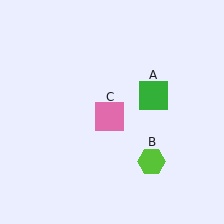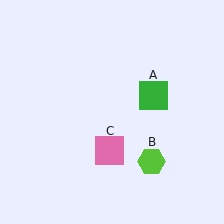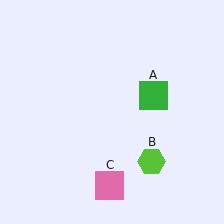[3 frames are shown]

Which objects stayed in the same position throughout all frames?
Green square (object A) and lime hexagon (object B) remained stationary.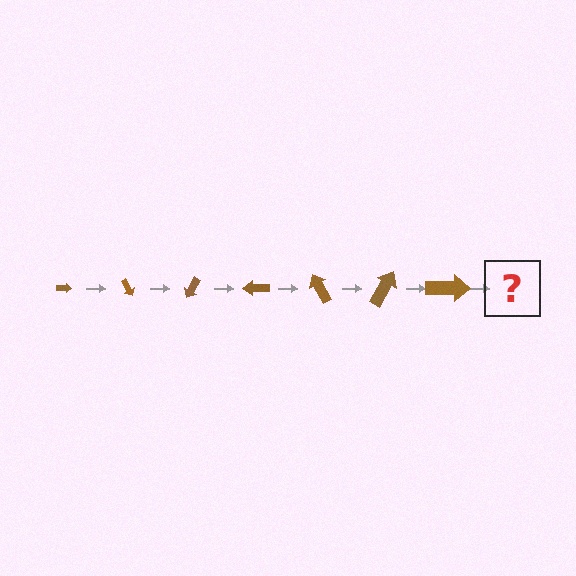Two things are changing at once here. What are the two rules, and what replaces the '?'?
The two rules are that the arrow grows larger each step and it rotates 60 degrees each step. The '?' should be an arrow, larger than the previous one and rotated 420 degrees from the start.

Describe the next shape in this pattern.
It should be an arrow, larger than the previous one and rotated 420 degrees from the start.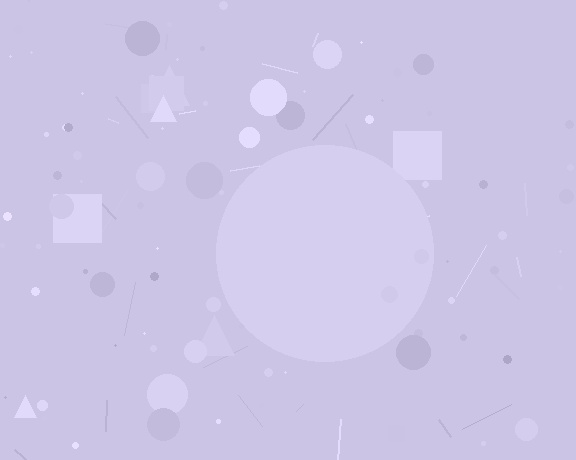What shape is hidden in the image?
A circle is hidden in the image.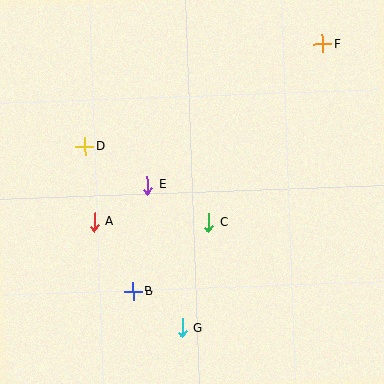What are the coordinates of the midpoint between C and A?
The midpoint between C and A is at (152, 222).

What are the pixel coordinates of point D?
Point D is at (85, 147).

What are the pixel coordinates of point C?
Point C is at (209, 223).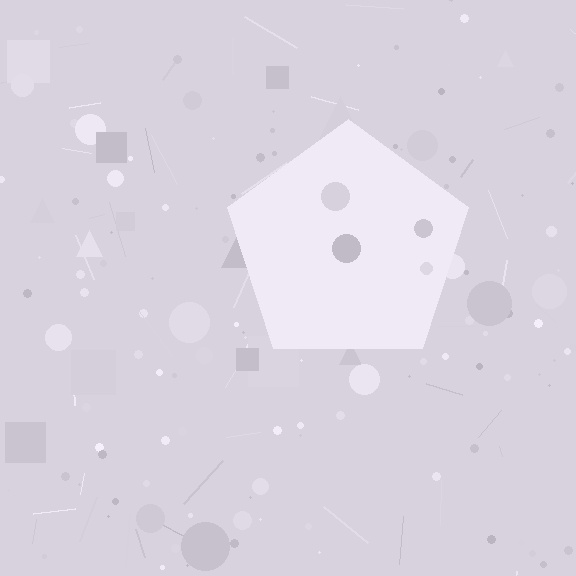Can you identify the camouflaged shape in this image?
The camouflaged shape is a pentagon.